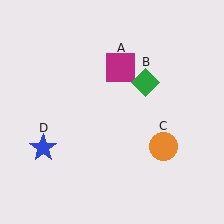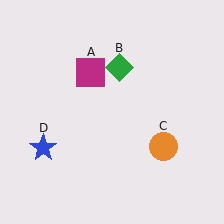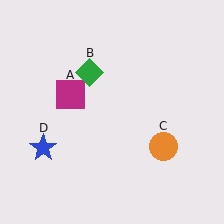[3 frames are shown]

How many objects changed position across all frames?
2 objects changed position: magenta square (object A), green diamond (object B).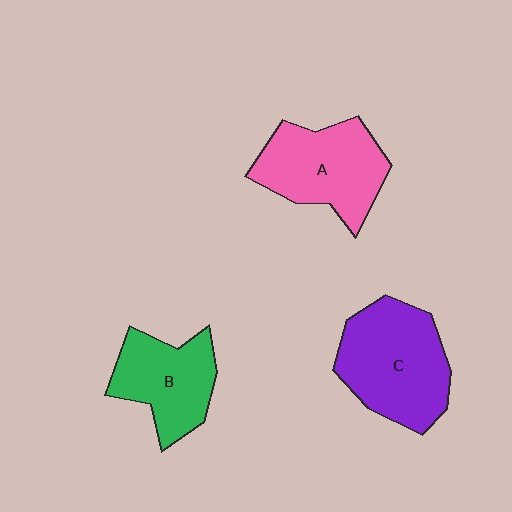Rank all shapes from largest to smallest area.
From largest to smallest: C (purple), A (pink), B (green).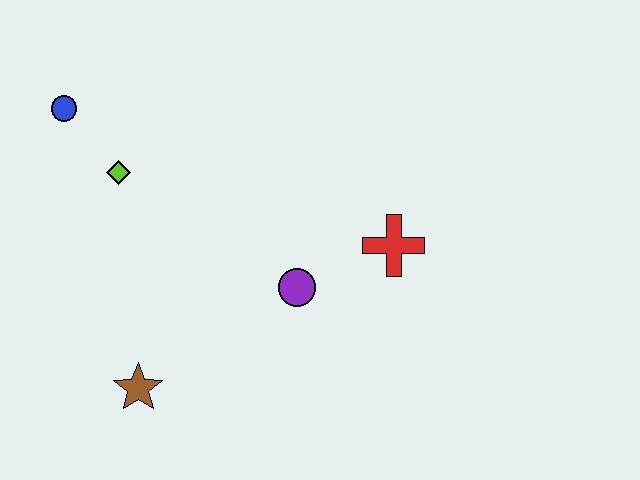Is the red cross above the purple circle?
Yes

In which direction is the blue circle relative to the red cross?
The blue circle is to the left of the red cross.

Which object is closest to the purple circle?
The red cross is closest to the purple circle.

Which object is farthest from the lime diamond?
The red cross is farthest from the lime diamond.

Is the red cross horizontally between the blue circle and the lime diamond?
No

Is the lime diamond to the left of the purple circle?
Yes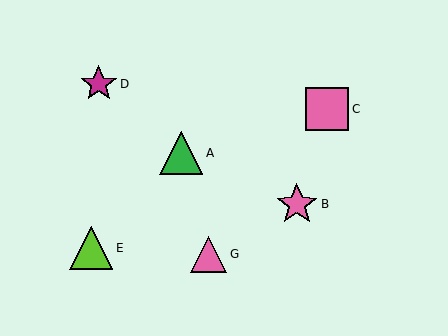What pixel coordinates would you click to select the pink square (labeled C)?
Click at (327, 109) to select the pink square C.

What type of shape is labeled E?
Shape E is a lime triangle.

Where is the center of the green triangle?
The center of the green triangle is at (181, 153).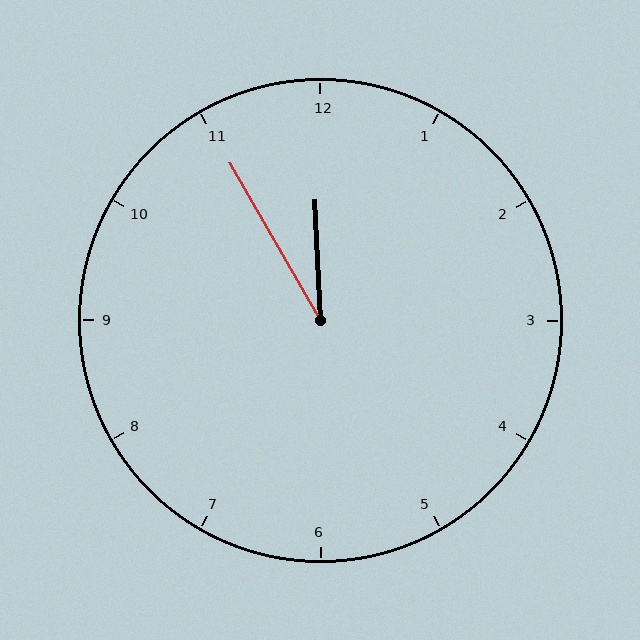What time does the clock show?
11:55.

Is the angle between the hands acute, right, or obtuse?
It is acute.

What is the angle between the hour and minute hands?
Approximately 28 degrees.